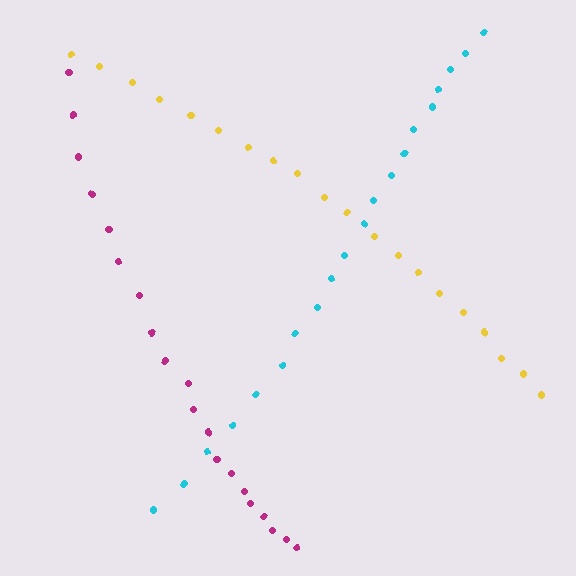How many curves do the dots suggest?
There are 3 distinct paths.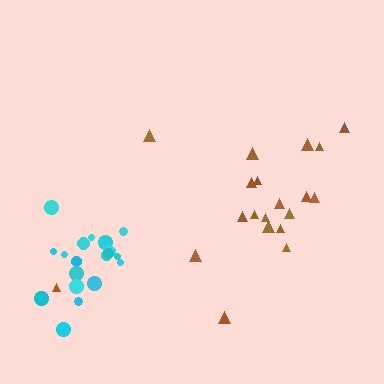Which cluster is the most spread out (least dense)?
Brown.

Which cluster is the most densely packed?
Cyan.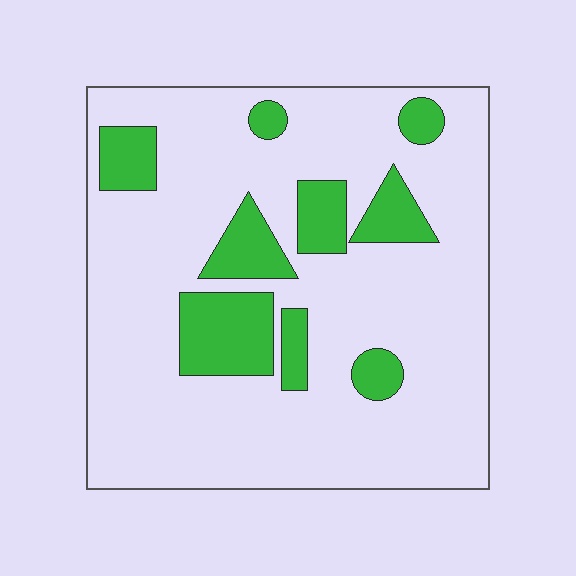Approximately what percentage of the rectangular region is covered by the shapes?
Approximately 20%.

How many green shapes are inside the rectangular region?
9.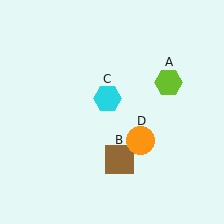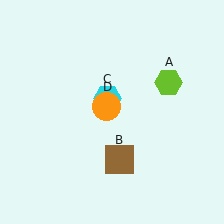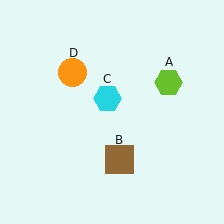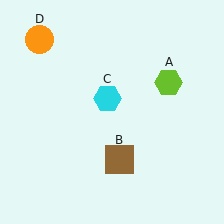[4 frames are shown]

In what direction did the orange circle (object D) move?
The orange circle (object D) moved up and to the left.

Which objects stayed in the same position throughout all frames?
Lime hexagon (object A) and brown square (object B) and cyan hexagon (object C) remained stationary.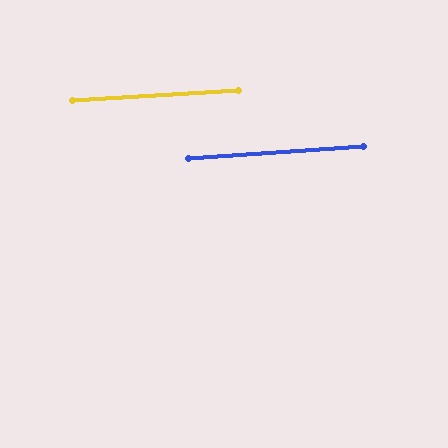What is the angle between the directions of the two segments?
Approximately 0 degrees.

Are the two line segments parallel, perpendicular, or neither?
Parallel — their directions differ by only 0.4°.